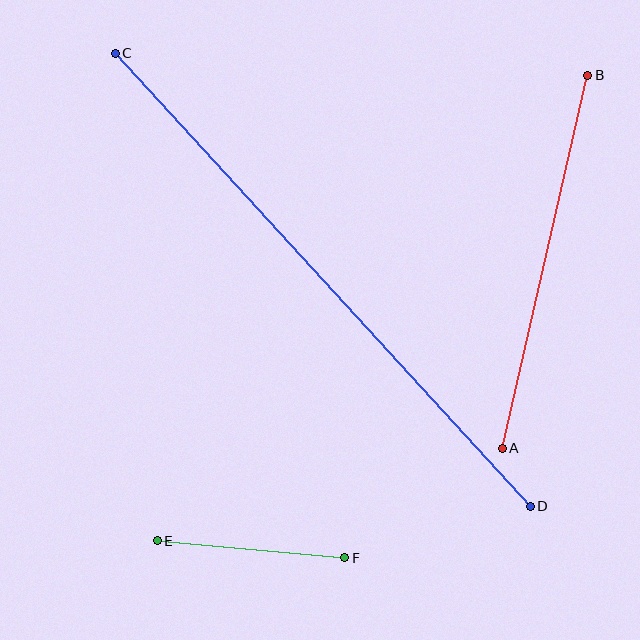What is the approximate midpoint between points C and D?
The midpoint is at approximately (323, 280) pixels.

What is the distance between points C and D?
The distance is approximately 614 pixels.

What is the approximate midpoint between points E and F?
The midpoint is at approximately (251, 549) pixels.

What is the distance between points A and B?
The distance is approximately 383 pixels.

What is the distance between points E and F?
The distance is approximately 189 pixels.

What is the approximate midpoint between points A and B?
The midpoint is at approximately (545, 262) pixels.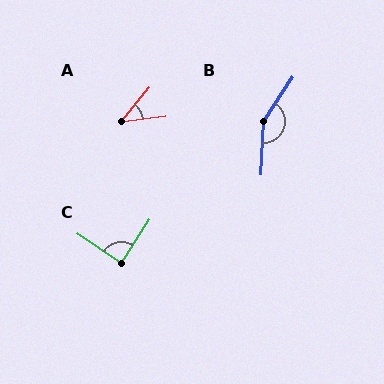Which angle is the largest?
B, at approximately 149 degrees.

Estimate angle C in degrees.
Approximately 89 degrees.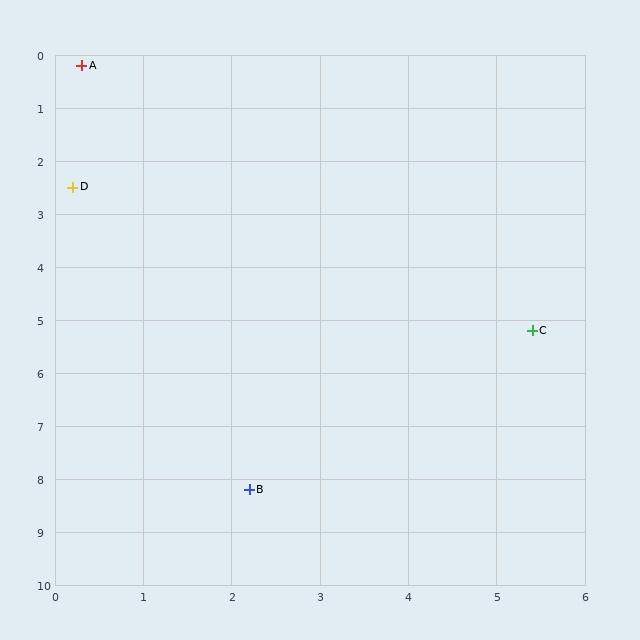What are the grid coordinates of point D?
Point D is at approximately (0.2, 2.5).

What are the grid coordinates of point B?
Point B is at approximately (2.2, 8.2).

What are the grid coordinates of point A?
Point A is at approximately (0.3, 0.2).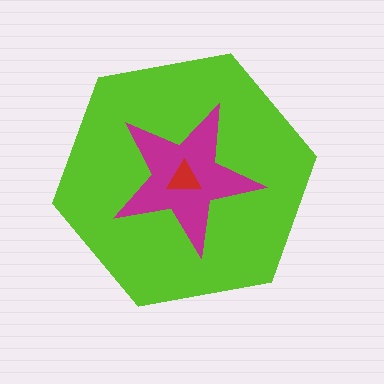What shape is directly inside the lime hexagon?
The magenta star.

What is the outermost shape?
The lime hexagon.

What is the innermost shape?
The red triangle.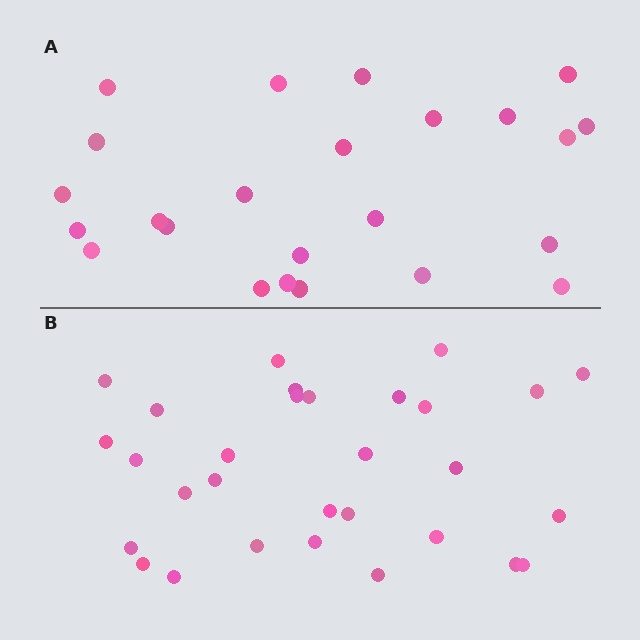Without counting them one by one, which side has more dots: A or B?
Region B (the bottom region) has more dots.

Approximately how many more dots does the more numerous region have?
Region B has about 6 more dots than region A.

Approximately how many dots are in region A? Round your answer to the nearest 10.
About 20 dots. (The exact count is 24, which rounds to 20.)